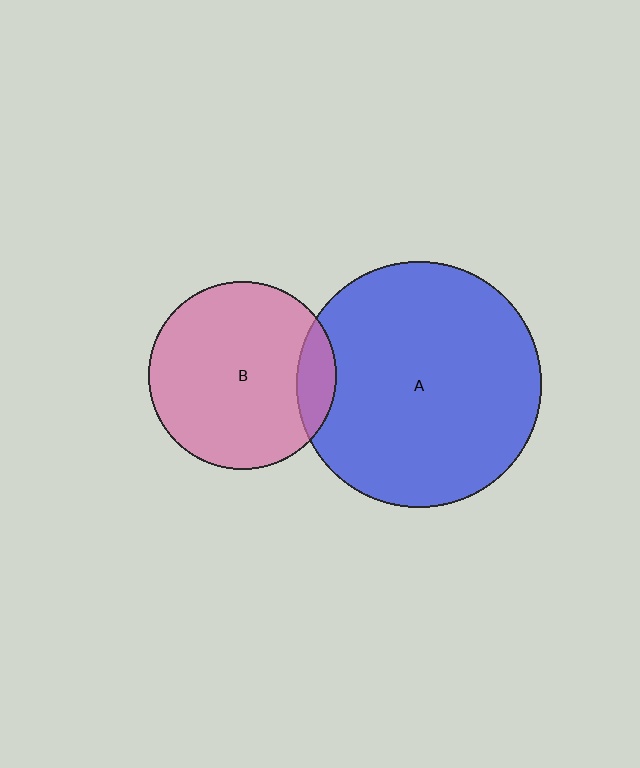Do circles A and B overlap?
Yes.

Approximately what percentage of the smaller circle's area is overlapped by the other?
Approximately 10%.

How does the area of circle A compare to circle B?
Approximately 1.7 times.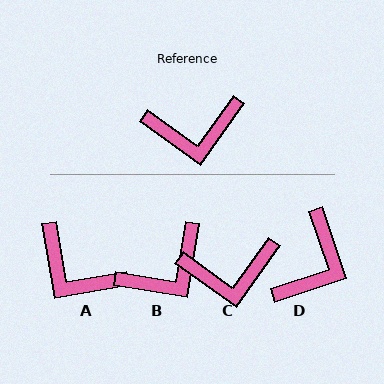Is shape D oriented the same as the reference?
No, it is off by about 54 degrees.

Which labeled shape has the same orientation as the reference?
C.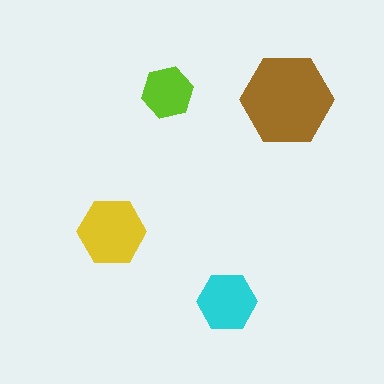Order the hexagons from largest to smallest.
the brown one, the yellow one, the cyan one, the lime one.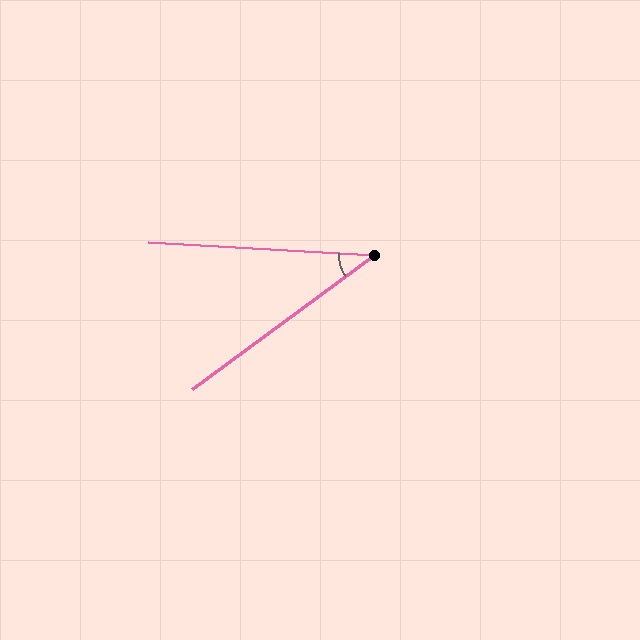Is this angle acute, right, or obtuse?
It is acute.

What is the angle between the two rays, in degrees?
Approximately 40 degrees.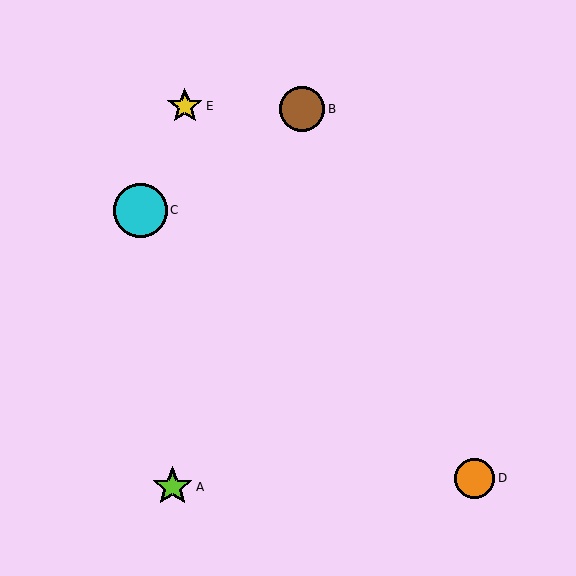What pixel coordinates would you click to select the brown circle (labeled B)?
Click at (302, 109) to select the brown circle B.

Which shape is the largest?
The cyan circle (labeled C) is the largest.